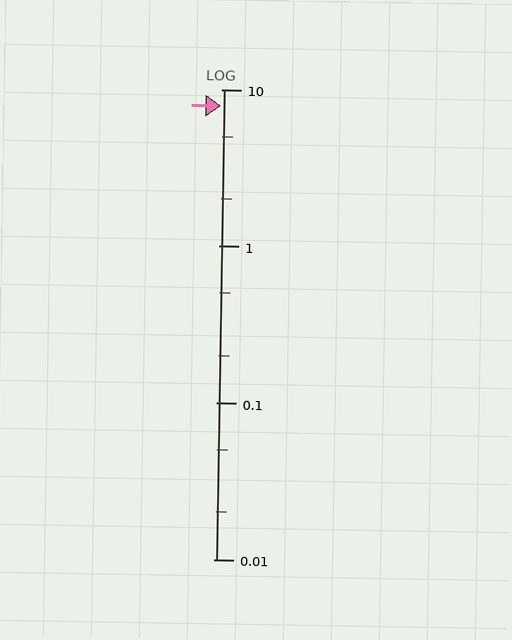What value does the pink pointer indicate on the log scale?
The pointer indicates approximately 7.9.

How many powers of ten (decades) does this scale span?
The scale spans 3 decades, from 0.01 to 10.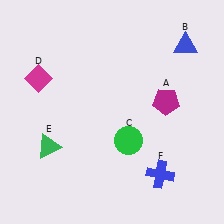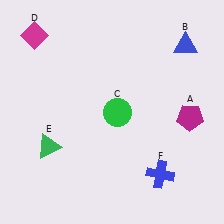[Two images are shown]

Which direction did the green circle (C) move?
The green circle (C) moved up.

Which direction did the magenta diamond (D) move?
The magenta diamond (D) moved up.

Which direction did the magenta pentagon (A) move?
The magenta pentagon (A) moved right.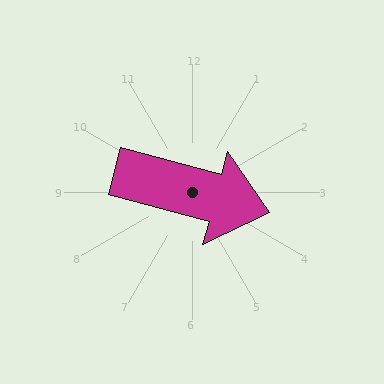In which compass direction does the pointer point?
East.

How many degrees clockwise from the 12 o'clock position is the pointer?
Approximately 105 degrees.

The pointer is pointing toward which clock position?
Roughly 4 o'clock.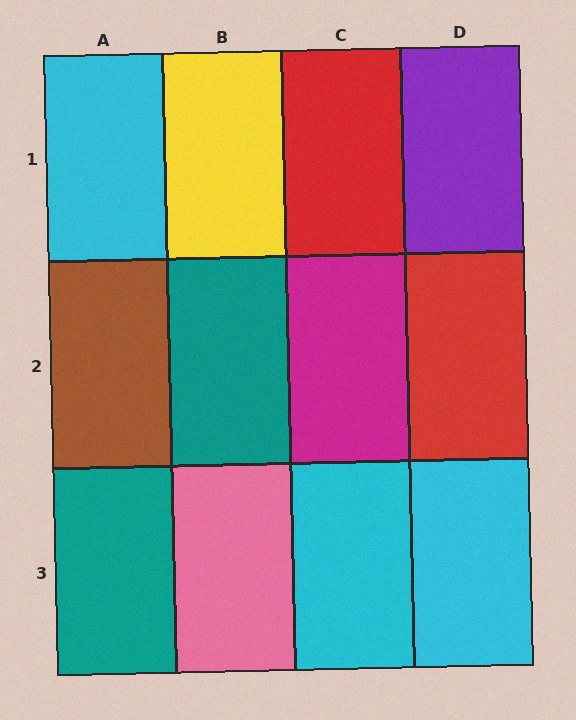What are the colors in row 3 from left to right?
Teal, pink, cyan, cyan.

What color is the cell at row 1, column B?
Yellow.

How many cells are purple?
1 cell is purple.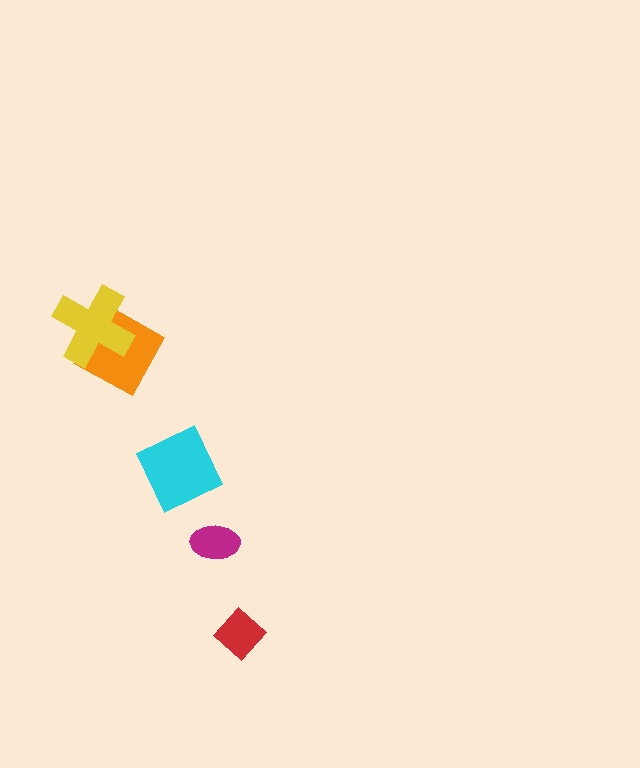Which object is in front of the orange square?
The yellow cross is in front of the orange square.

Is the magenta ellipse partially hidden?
No, no other shape covers it.